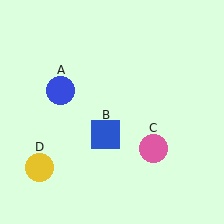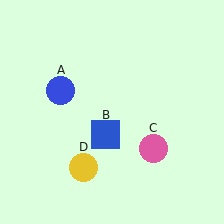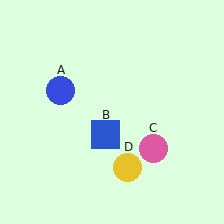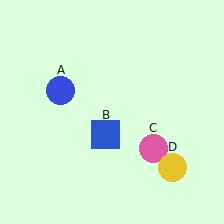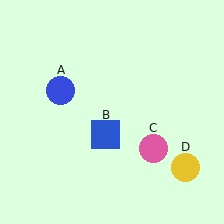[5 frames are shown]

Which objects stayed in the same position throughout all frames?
Blue circle (object A) and blue square (object B) and pink circle (object C) remained stationary.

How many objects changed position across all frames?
1 object changed position: yellow circle (object D).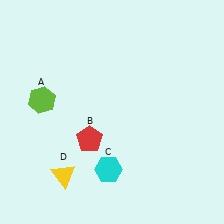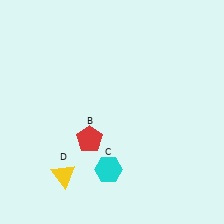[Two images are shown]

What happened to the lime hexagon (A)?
The lime hexagon (A) was removed in Image 2. It was in the top-left area of Image 1.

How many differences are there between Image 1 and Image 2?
There is 1 difference between the two images.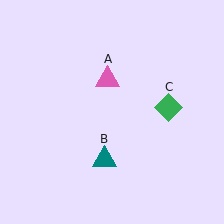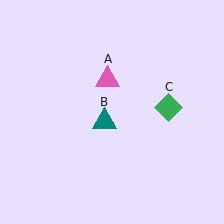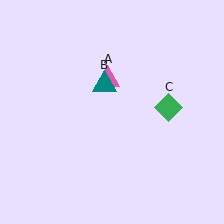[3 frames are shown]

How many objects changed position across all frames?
1 object changed position: teal triangle (object B).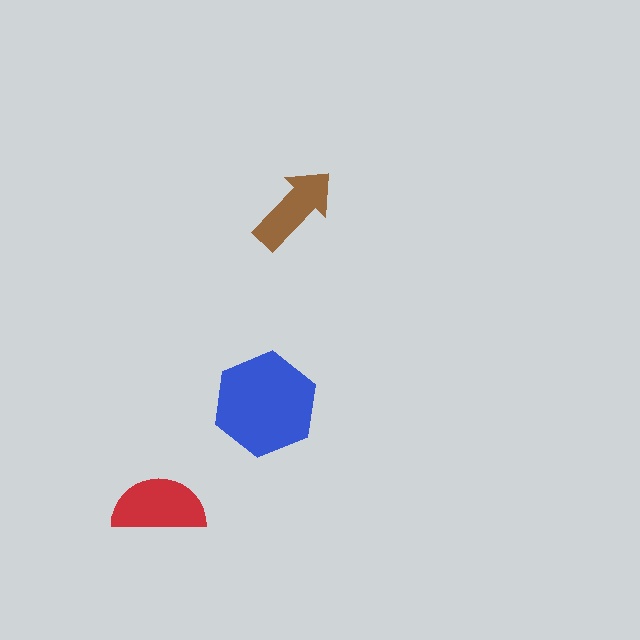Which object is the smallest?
The brown arrow.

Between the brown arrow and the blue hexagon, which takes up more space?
The blue hexagon.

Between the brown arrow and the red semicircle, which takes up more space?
The red semicircle.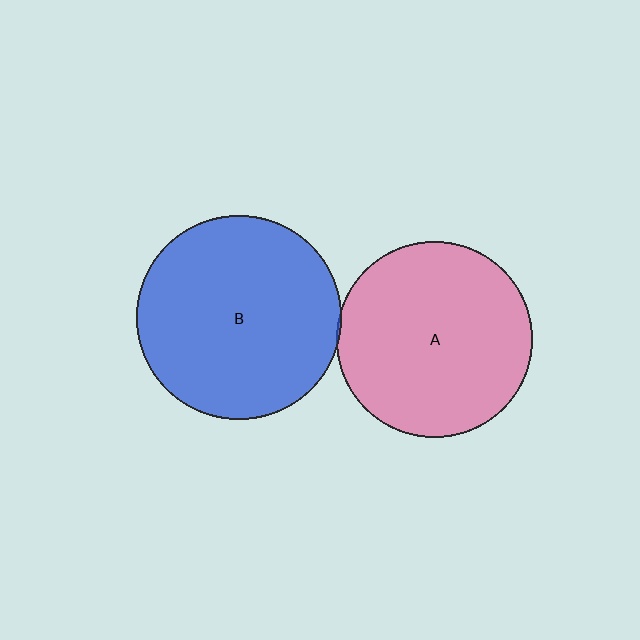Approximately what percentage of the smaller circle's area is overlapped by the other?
Approximately 5%.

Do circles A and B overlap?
Yes.